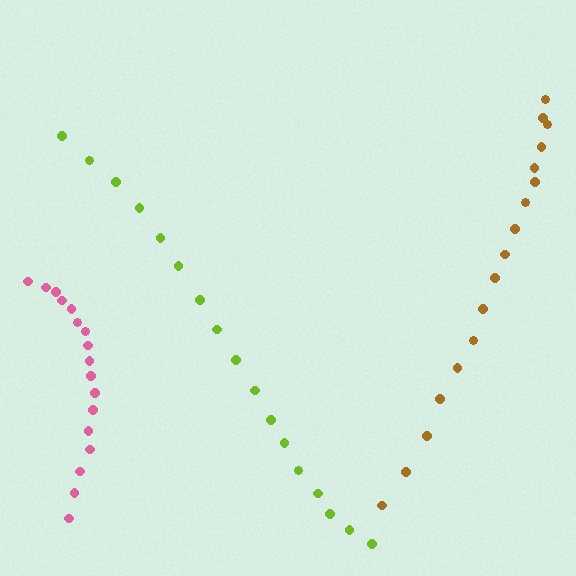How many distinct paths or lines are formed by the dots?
There are 3 distinct paths.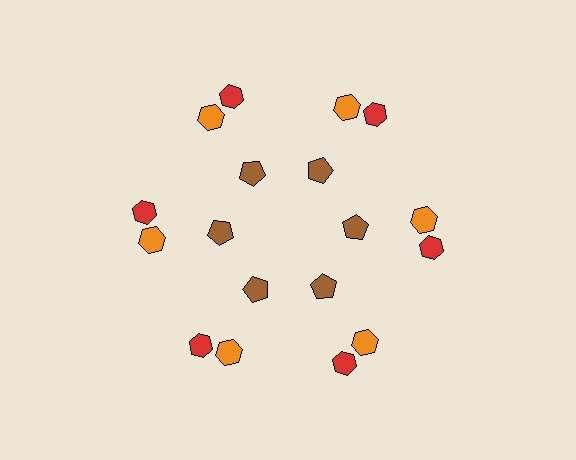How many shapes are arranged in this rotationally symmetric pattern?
There are 18 shapes, arranged in 6 groups of 3.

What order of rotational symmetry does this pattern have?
This pattern has 6-fold rotational symmetry.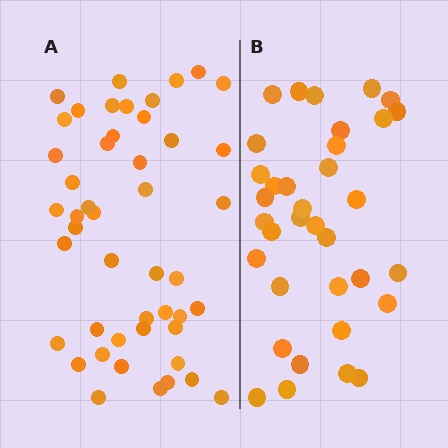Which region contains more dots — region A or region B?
Region A (the left region) has more dots.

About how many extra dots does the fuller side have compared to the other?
Region A has roughly 12 or so more dots than region B.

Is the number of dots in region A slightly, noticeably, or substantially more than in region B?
Region A has noticeably more, but not dramatically so. The ratio is roughly 1.3 to 1.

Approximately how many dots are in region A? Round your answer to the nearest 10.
About 50 dots. (The exact count is 47, which rounds to 50.)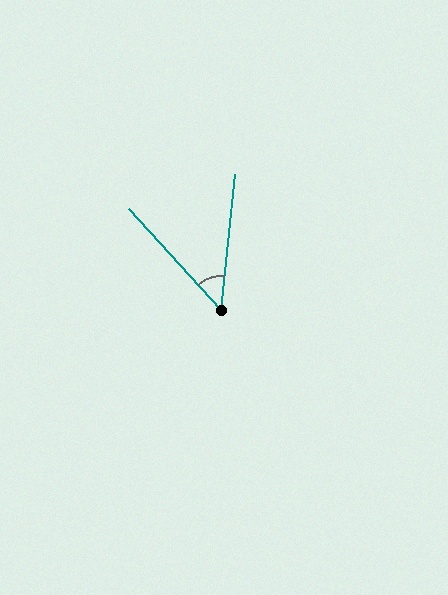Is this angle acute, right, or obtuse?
It is acute.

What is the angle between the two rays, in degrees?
Approximately 48 degrees.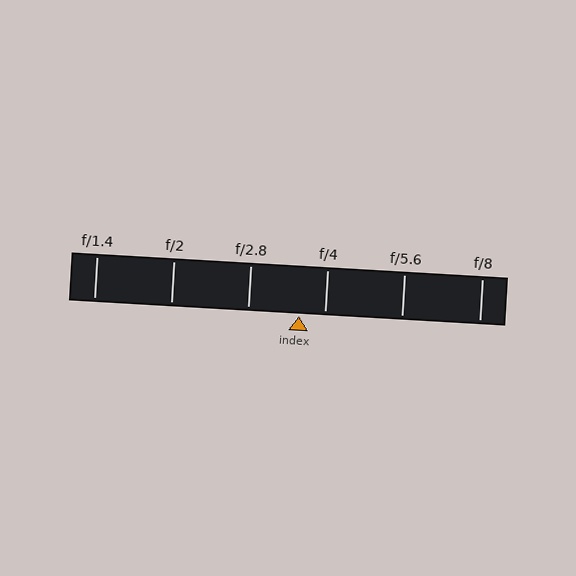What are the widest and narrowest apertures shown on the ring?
The widest aperture shown is f/1.4 and the narrowest is f/8.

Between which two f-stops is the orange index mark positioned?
The index mark is between f/2.8 and f/4.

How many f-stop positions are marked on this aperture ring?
There are 6 f-stop positions marked.